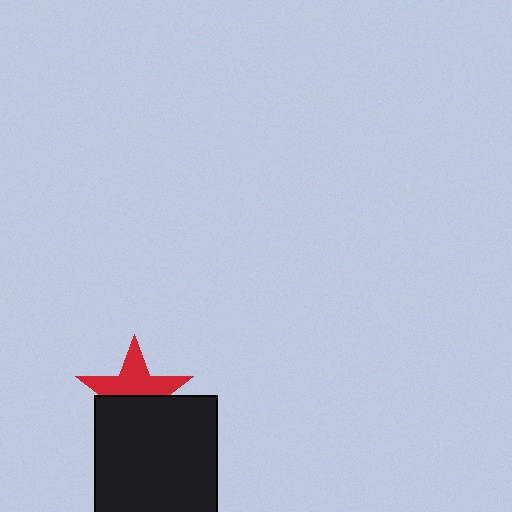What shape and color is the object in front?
The object in front is a black square.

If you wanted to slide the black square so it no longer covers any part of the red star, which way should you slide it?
Slide it down — that is the most direct way to separate the two shapes.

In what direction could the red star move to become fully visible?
The red star could move up. That would shift it out from behind the black square entirely.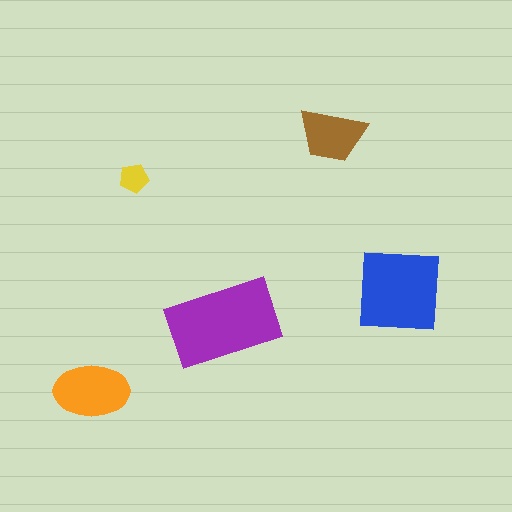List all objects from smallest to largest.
The yellow pentagon, the brown trapezoid, the orange ellipse, the blue square, the purple rectangle.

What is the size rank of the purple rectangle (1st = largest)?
1st.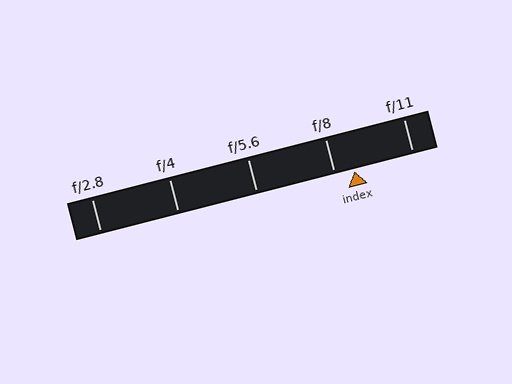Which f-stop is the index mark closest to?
The index mark is closest to f/8.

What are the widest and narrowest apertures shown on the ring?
The widest aperture shown is f/2.8 and the narrowest is f/11.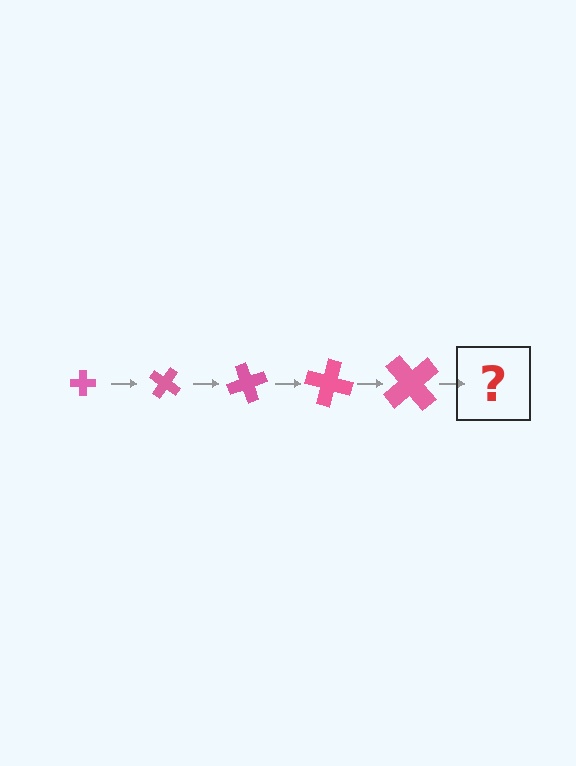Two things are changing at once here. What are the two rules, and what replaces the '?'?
The two rules are that the cross grows larger each step and it rotates 35 degrees each step. The '?' should be a cross, larger than the previous one and rotated 175 degrees from the start.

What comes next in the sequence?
The next element should be a cross, larger than the previous one and rotated 175 degrees from the start.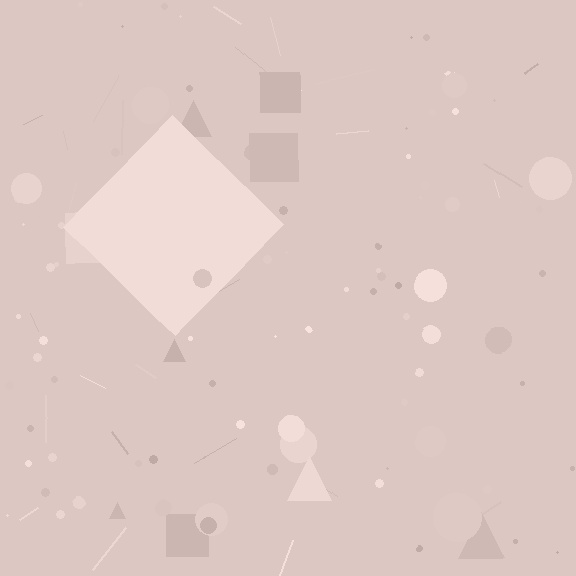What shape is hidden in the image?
A diamond is hidden in the image.